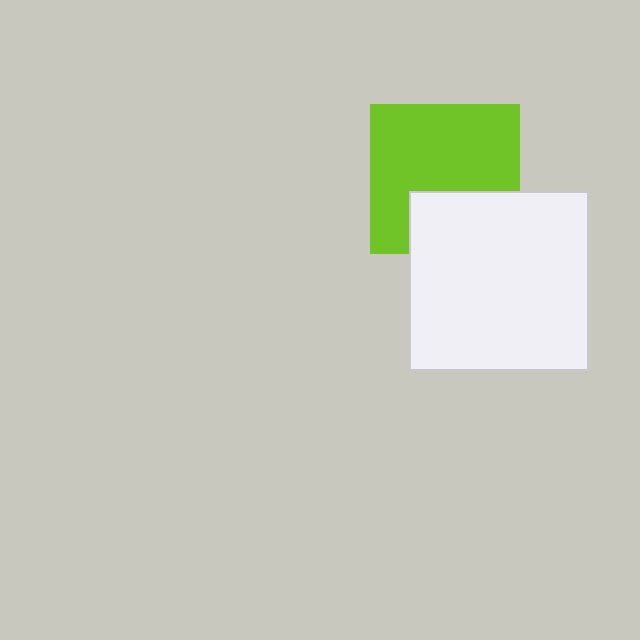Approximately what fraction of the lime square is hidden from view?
Roughly 30% of the lime square is hidden behind the white square.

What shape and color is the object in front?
The object in front is a white square.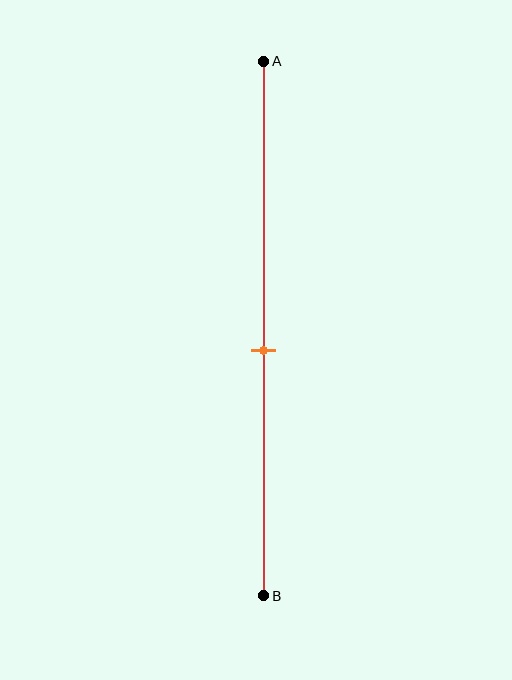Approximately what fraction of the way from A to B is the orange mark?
The orange mark is approximately 55% of the way from A to B.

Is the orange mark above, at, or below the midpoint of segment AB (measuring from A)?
The orange mark is below the midpoint of segment AB.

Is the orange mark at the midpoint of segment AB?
No, the mark is at about 55% from A, not at the 50% midpoint.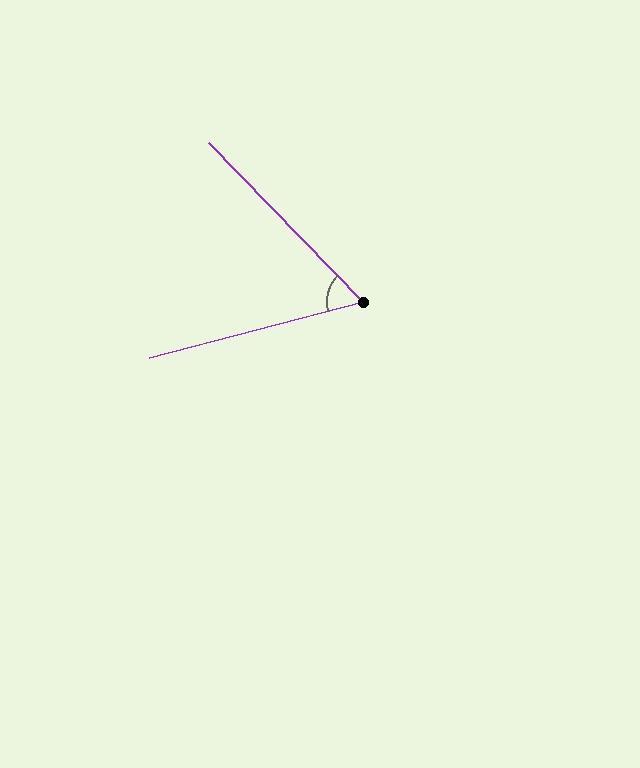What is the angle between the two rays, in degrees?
Approximately 61 degrees.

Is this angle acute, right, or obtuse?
It is acute.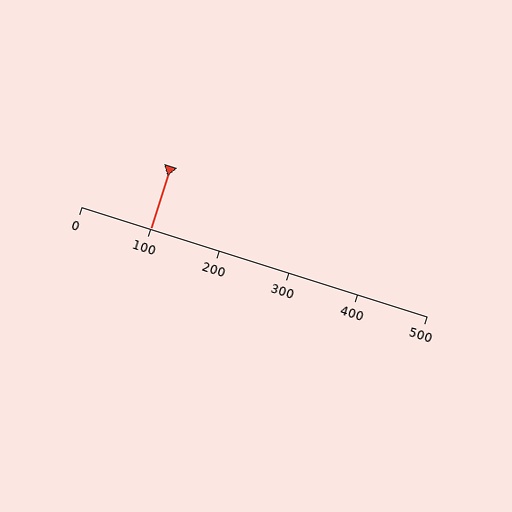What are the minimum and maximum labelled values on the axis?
The axis runs from 0 to 500.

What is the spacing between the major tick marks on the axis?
The major ticks are spaced 100 apart.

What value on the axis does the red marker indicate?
The marker indicates approximately 100.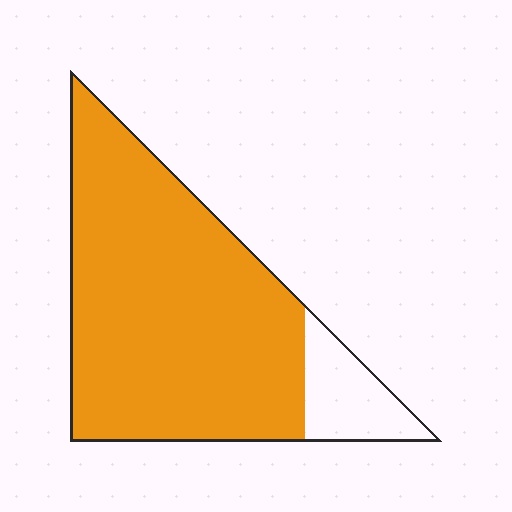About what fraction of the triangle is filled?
About seven eighths (7/8).